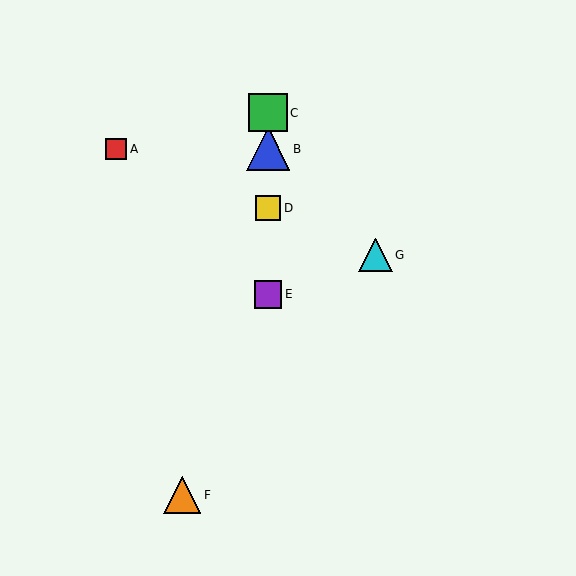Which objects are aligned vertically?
Objects B, C, D, E are aligned vertically.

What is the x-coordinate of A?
Object A is at x≈116.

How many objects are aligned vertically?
4 objects (B, C, D, E) are aligned vertically.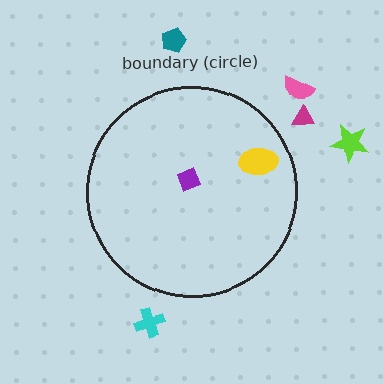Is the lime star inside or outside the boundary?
Outside.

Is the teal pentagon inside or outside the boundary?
Outside.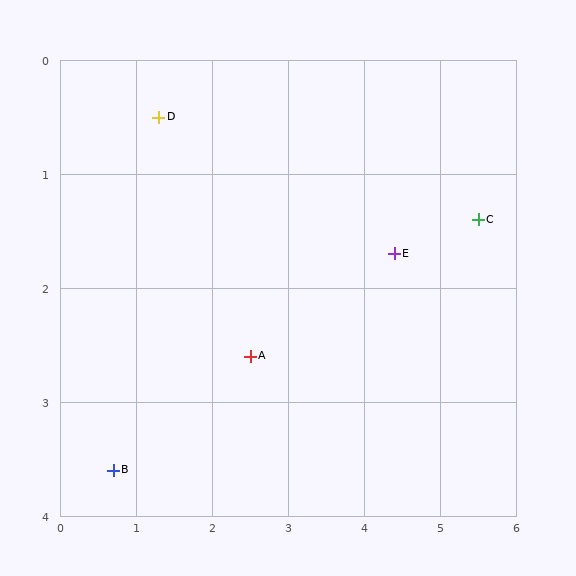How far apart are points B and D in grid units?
Points B and D are about 3.2 grid units apart.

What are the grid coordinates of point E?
Point E is at approximately (4.4, 1.7).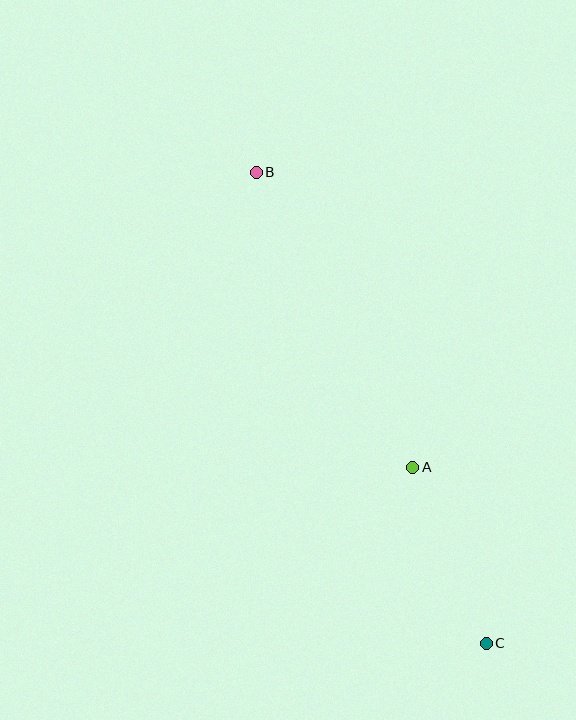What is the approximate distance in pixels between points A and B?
The distance between A and B is approximately 334 pixels.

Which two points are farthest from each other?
Points B and C are farthest from each other.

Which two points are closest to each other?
Points A and C are closest to each other.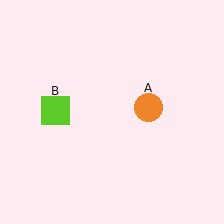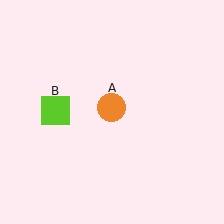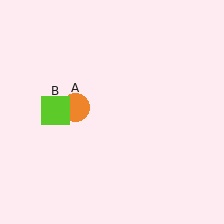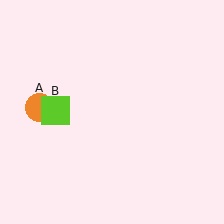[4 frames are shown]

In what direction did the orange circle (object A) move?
The orange circle (object A) moved left.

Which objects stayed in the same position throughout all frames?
Lime square (object B) remained stationary.